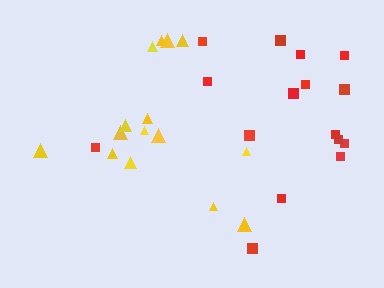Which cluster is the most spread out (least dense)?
Red.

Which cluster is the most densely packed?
Yellow.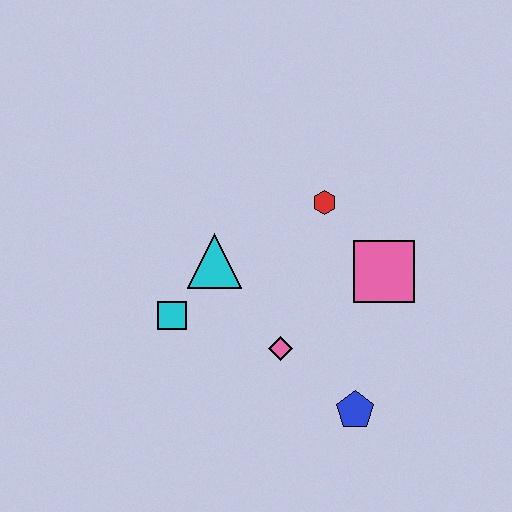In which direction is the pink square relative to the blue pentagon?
The pink square is above the blue pentagon.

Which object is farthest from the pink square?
The cyan square is farthest from the pink square.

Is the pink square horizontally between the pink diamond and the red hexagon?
No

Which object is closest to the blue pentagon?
The pink diamond is closest to the blue pentagon.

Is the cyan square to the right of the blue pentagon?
No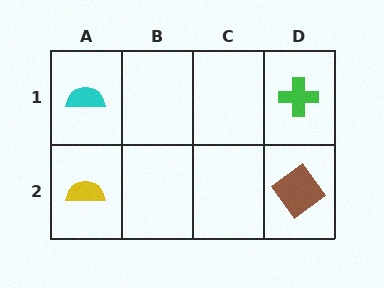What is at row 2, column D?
A brown diamond.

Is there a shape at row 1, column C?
No, that cell is empty.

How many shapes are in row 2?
2 shapes.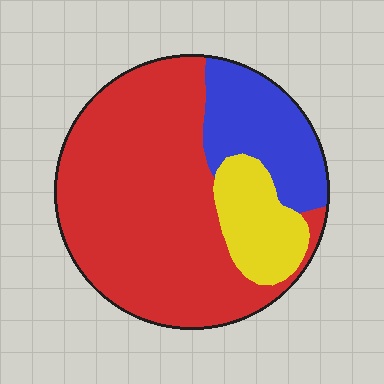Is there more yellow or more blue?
Blue.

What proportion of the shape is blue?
Blue covers about 20% of the shape.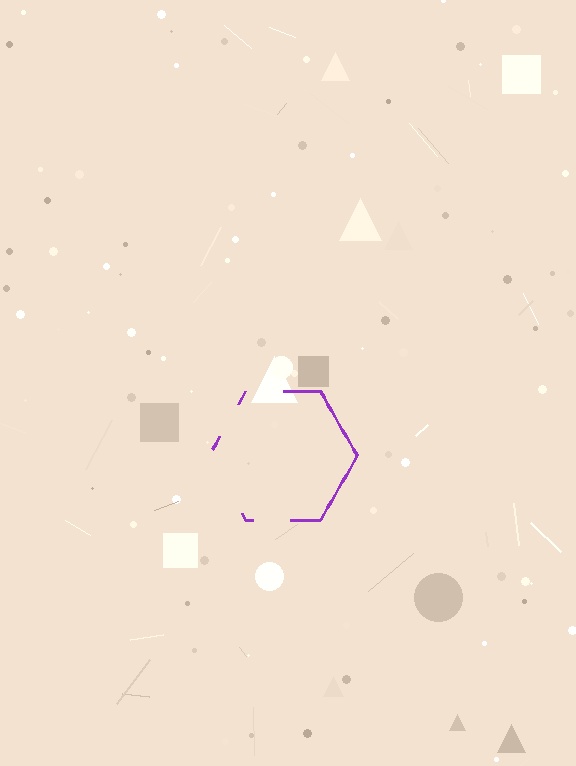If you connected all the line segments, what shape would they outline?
They would outline a hexagon.